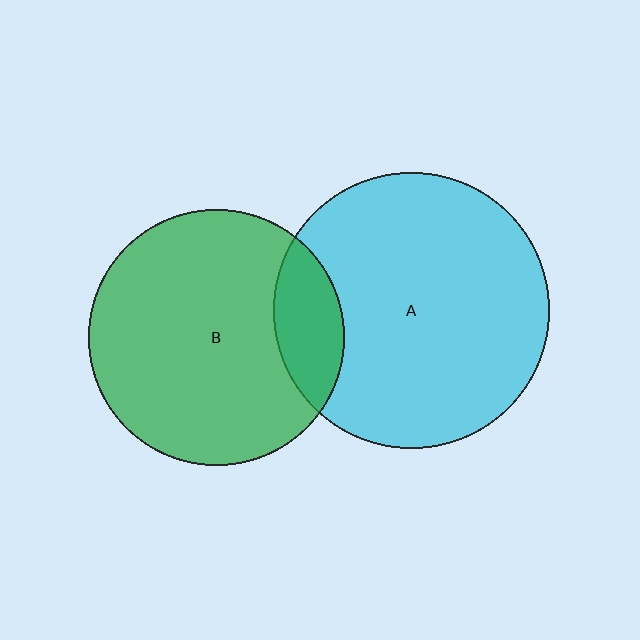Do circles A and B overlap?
Yes.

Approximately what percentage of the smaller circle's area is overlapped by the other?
Approximately 15%.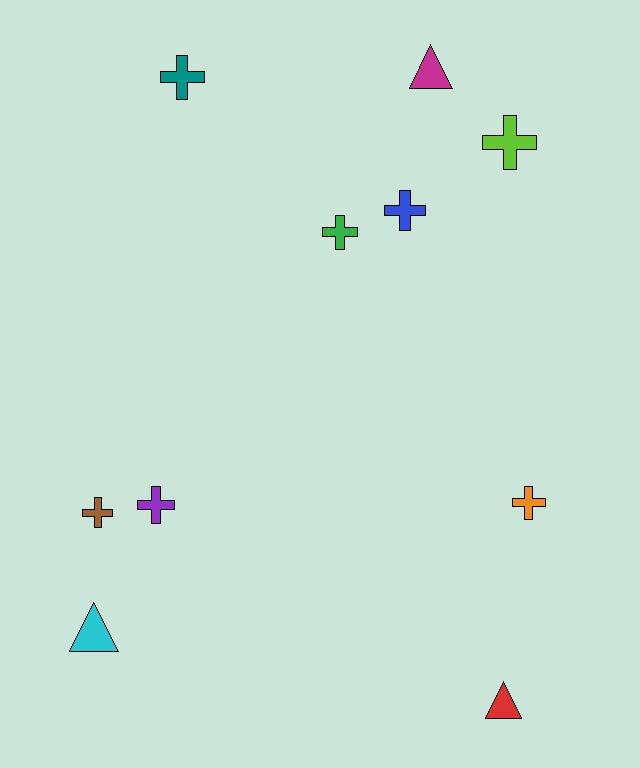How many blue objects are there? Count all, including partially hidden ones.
There is 1 blue object.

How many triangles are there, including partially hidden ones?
There are 3 triangles.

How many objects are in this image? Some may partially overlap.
There are 10 objects.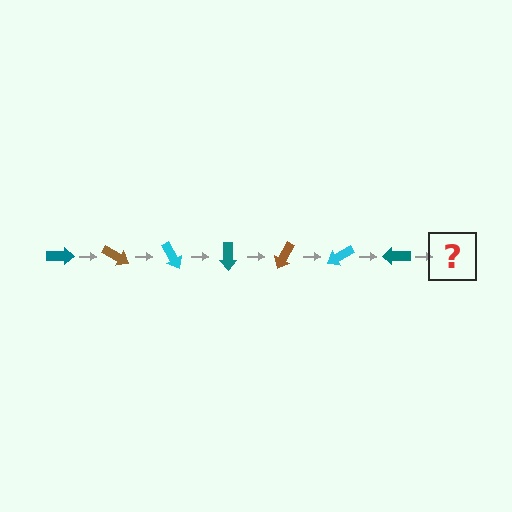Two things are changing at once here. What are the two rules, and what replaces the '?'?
The two rules are that it rotates 30 degrees each step and the color cycles through teal, brown, and cyan. The '?' should be a brown arrow, rotated 210 degrees from the start.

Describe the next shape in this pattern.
It should be a brown arrow, rotated 210 degrees from the start.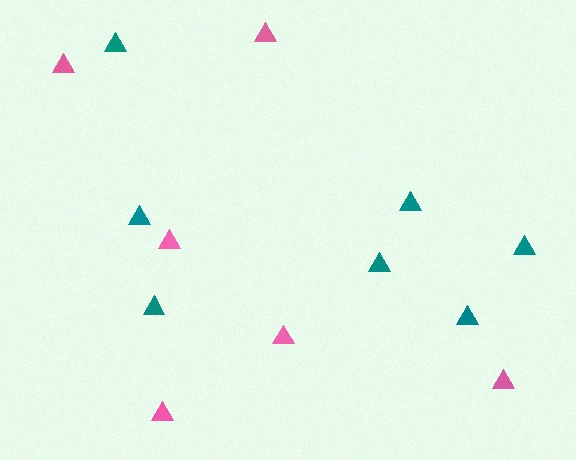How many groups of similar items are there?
There are 2 groups: one group of teal triangles (7) and one group of pink triangles (6).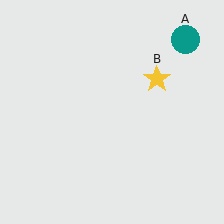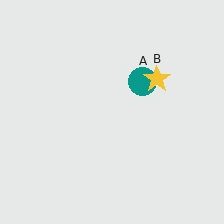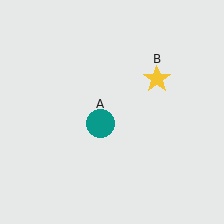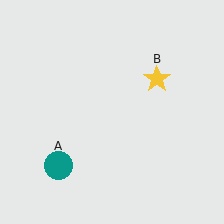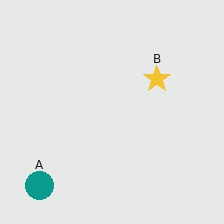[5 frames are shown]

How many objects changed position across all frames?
1 object changed position: teal circle (object A).